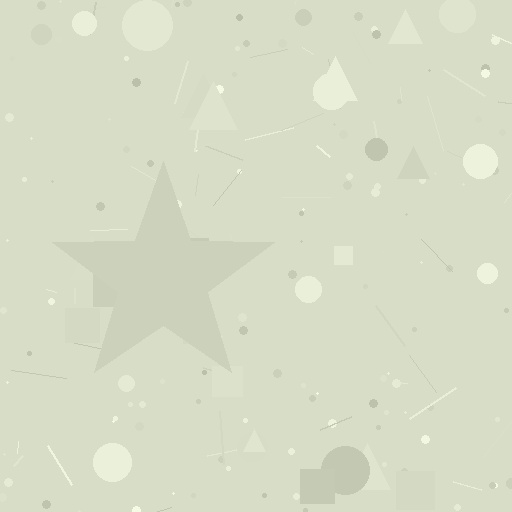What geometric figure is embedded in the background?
A star is embedded in the background.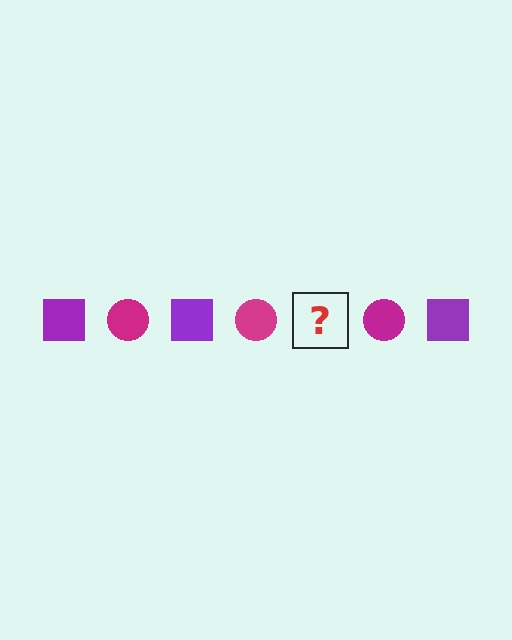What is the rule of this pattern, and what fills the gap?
The rule is that the pattern alternates between purple square and magenta circle. The gap should be filled with a purple square.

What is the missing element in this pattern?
The missing element is a purple square.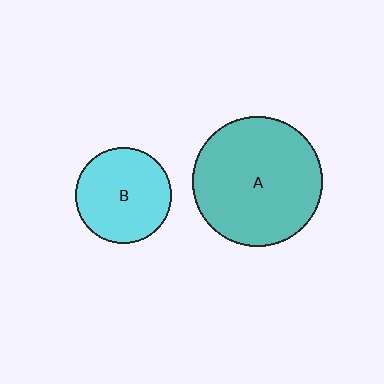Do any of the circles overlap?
No, none of the circles overlap.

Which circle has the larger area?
Circle A (teal).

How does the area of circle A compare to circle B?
Approximately 1.9 times.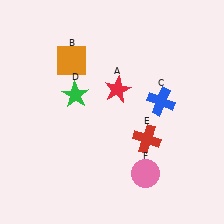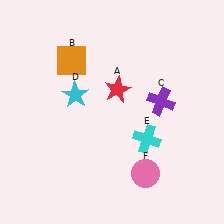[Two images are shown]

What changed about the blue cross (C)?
In Image 1, C is blue. In Image 2, it changed to purple.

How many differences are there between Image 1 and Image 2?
There are 3 differences between the two images.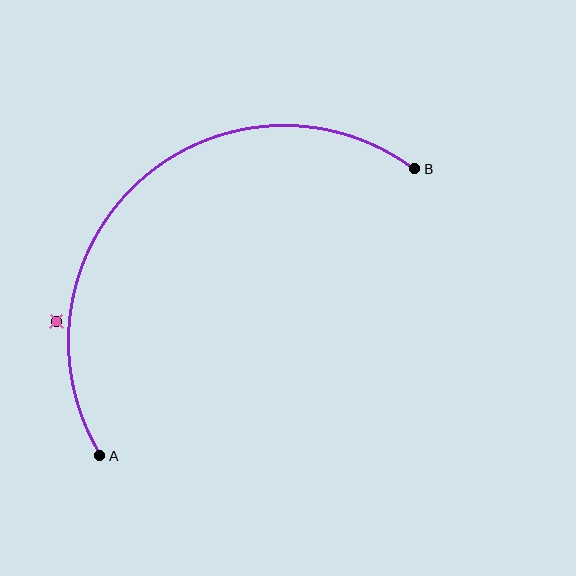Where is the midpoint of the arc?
The arc midpoint is the point on the curve farthest from the straight line joining A and B. It sits above and to the left of that line.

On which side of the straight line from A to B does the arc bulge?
The arc bulges above and to the left of the straight line connecting A and B.